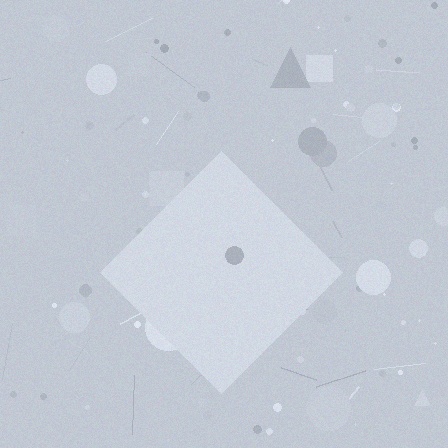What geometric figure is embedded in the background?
A diamond is embedded in the background.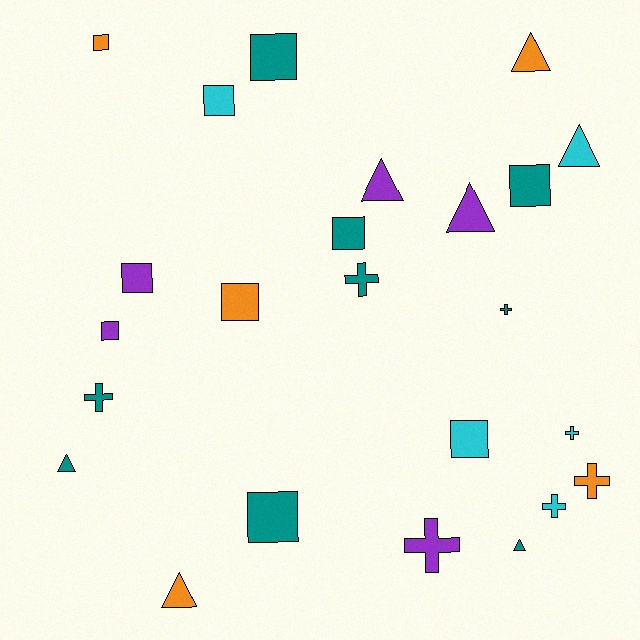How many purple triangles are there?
There are 2 purple triangles.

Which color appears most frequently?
Teal, with 9 objects.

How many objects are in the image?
There are 24 objects.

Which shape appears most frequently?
Square, with 10 objects.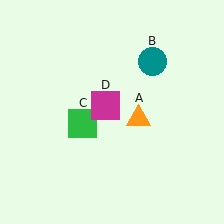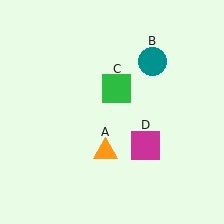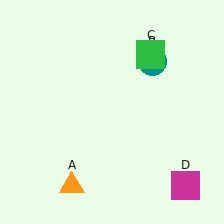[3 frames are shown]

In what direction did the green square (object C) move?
The green square (object C) moved up and to the right.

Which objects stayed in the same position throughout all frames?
Teal circle (object B) remained stationary.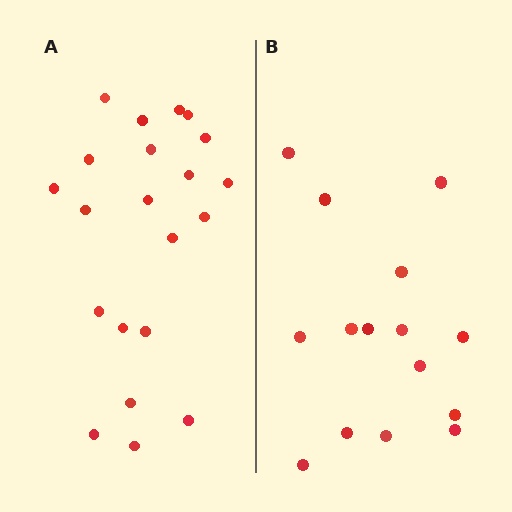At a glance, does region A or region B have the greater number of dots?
Region A (the left region) has more dots.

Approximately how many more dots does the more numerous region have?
Region A has about 6 more dots than region B.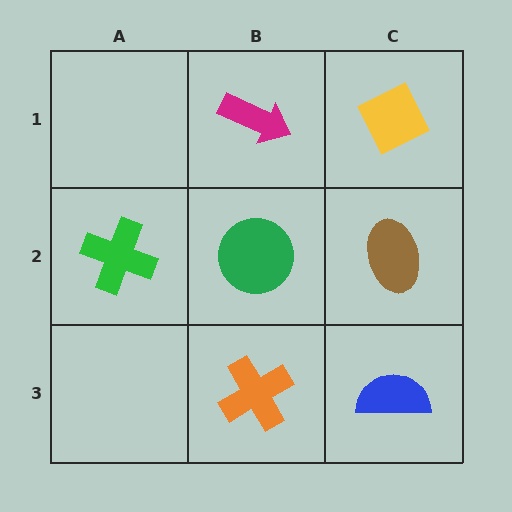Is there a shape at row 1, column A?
No, that cell is empty.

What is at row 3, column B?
An orange cross.